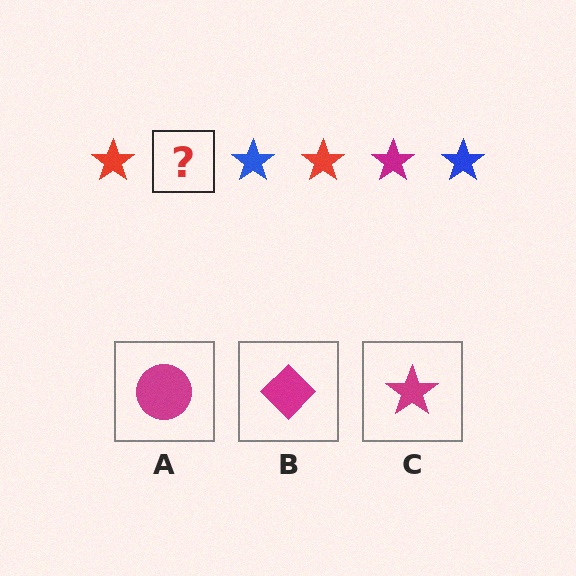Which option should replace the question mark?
Option C.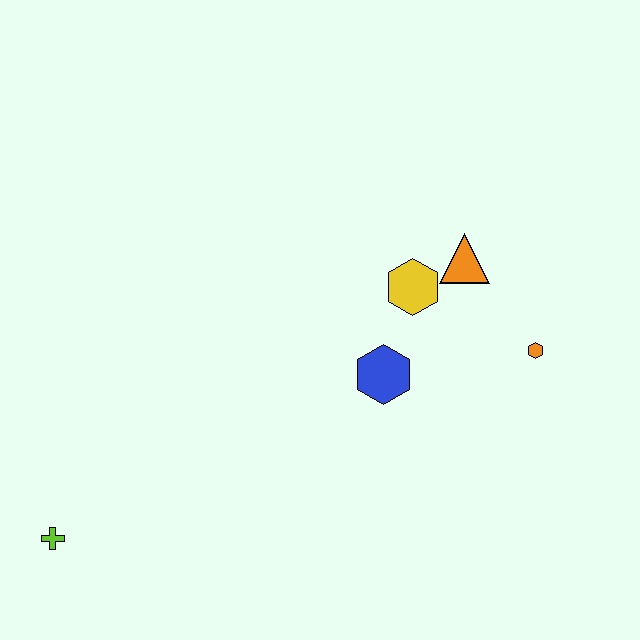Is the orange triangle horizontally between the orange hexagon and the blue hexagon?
Yes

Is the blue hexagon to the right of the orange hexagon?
No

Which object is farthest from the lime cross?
The orange hexagon is farthest from the lime cross.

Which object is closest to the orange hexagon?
The orange triangle is closest to the orange hexagon.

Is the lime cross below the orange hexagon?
Yes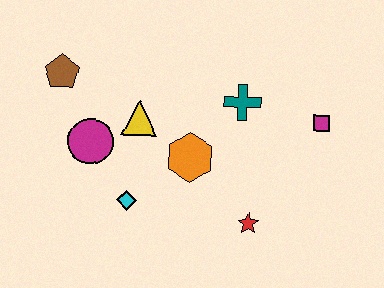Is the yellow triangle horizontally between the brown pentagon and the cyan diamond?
No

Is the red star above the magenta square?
No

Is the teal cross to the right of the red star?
No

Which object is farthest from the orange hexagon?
The brown pentagon is farthest from the orange hexagon.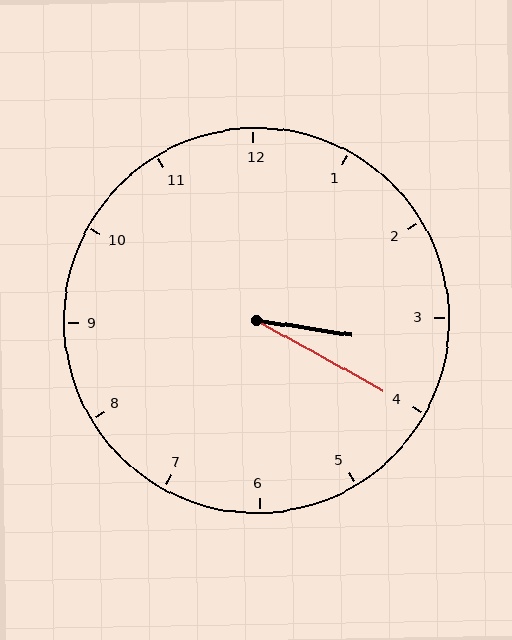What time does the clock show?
3:20.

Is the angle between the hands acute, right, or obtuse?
It is acute.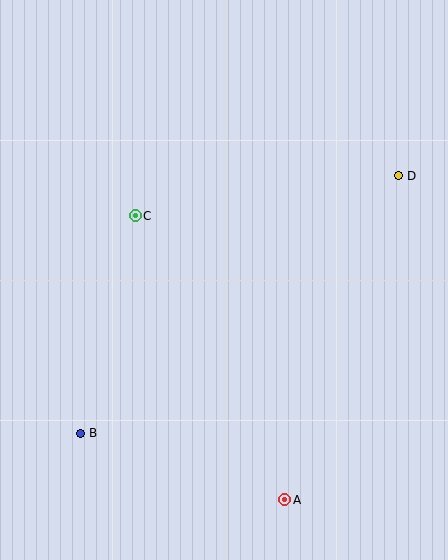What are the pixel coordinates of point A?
Point A is at (285, 500).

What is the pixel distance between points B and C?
The distance between B and C is 224 pixels.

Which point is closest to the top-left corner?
Point C is closest to the top-left corner.